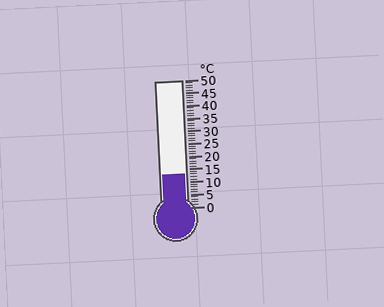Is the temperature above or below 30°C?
The temperature is below 30°C.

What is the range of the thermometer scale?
The thermometer scale ranges from 0°C to 50°C.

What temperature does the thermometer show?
The thermometer shows approximately 13°C.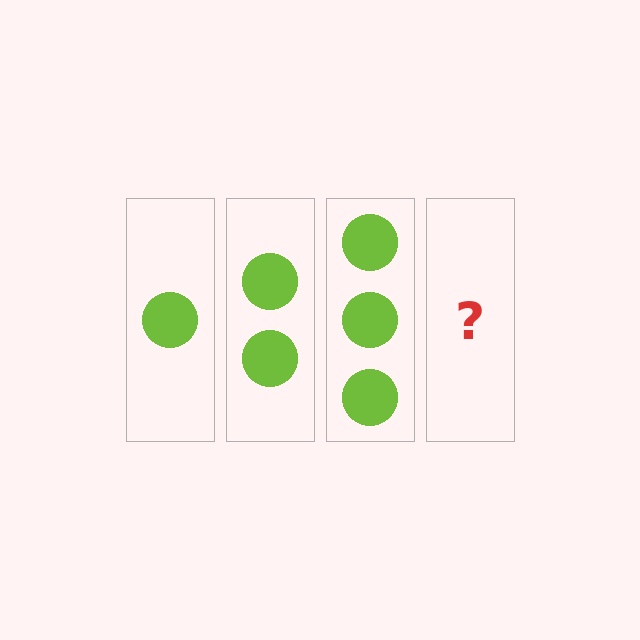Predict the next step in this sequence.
The next step is 4 circles.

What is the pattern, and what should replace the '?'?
The pattern is that each step adds one more circle. The '?' should be 4 circles.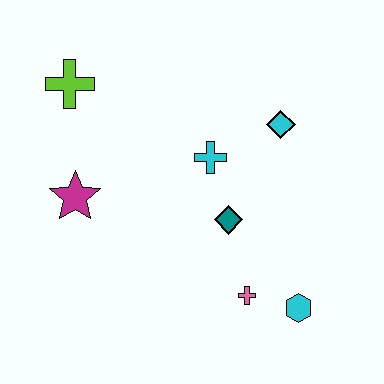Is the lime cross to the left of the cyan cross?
Yes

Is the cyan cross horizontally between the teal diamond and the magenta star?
Yes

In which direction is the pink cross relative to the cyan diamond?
The pink cross is below the cyan diamond.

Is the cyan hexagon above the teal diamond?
No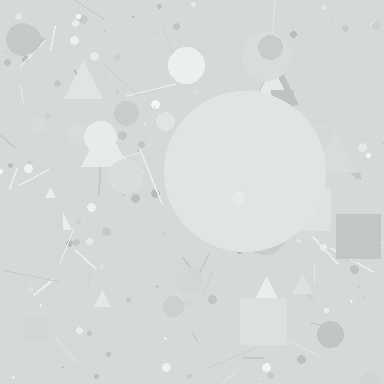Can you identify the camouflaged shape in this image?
The camouflaged shape is a circle.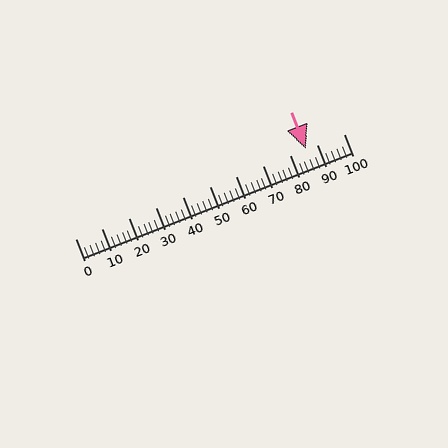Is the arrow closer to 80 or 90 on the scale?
The arrow is closer to 90.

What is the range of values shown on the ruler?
The ruler shows values from 0 to 100.